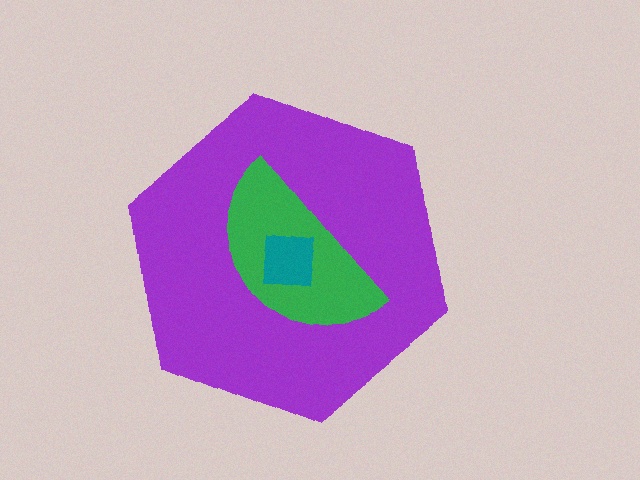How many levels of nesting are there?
3.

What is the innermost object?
The teal square.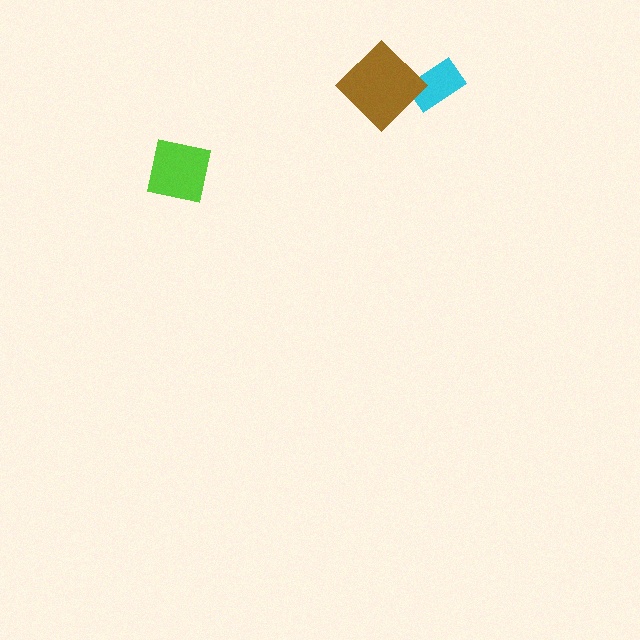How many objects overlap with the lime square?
0 objects overlap with the lime square.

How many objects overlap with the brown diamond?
1 object overlaps with the brown diamond.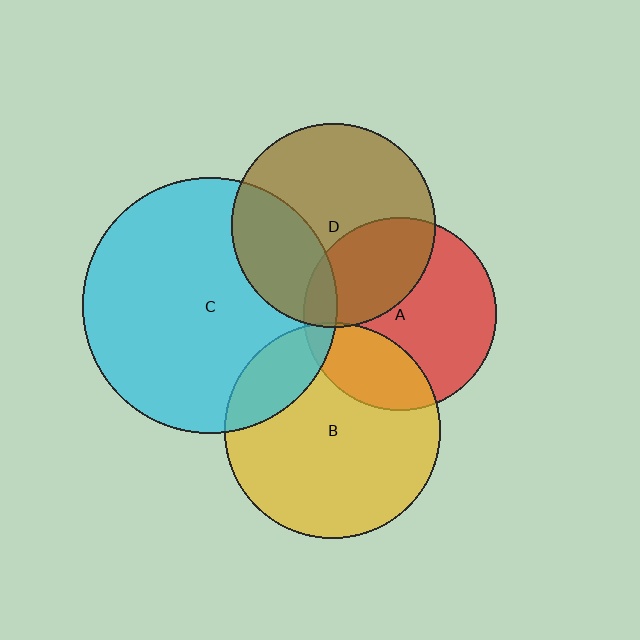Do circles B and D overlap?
Yes.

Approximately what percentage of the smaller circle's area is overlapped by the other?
Approximately 5%.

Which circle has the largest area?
Circle C (cyan).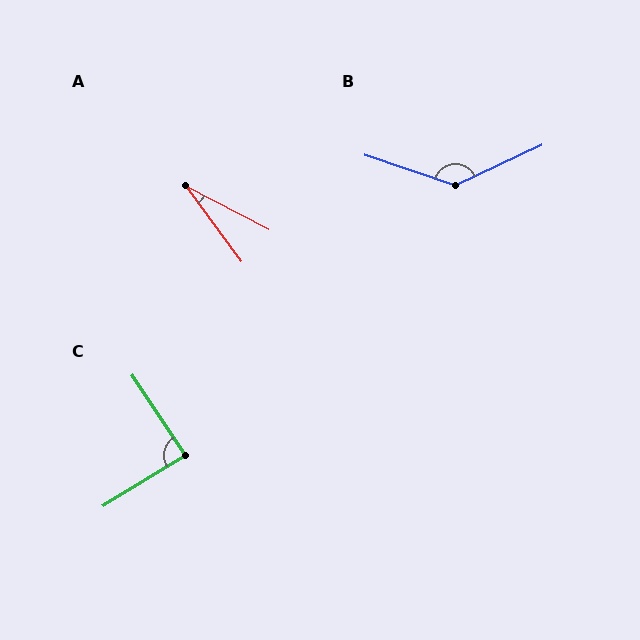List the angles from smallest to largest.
A (26°), C (87°), B (137°).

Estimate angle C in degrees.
Approximately 87 degrees.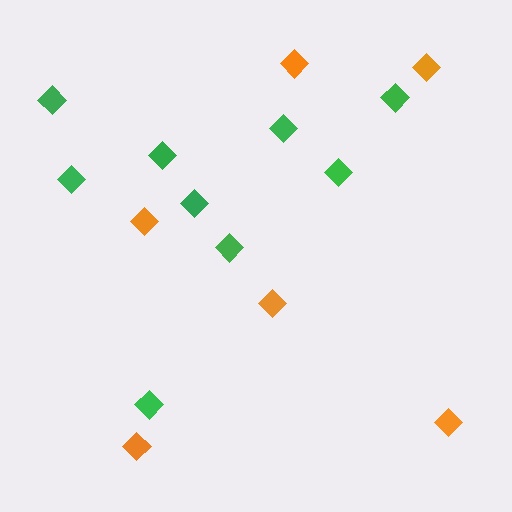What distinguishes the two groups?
There are 2 groups: one group of orange diamonds (6) and one group of green diamonds (9).